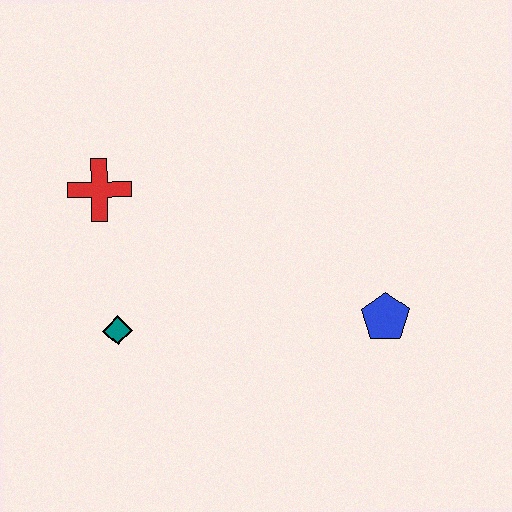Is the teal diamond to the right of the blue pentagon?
No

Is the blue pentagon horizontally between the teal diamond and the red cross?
No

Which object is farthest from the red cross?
The blue pentagon is farthest from the red cross.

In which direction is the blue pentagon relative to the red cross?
The blue pentagon is to the right of the red cross.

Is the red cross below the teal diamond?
No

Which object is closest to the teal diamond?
The red cross is closest to the teal diamond.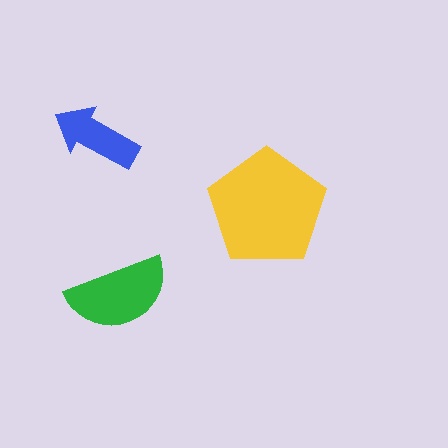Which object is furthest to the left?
The blue arrow is leftmost.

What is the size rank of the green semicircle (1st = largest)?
2nd.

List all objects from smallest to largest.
The blue arrow, the green semicircle, the yellow pentagon.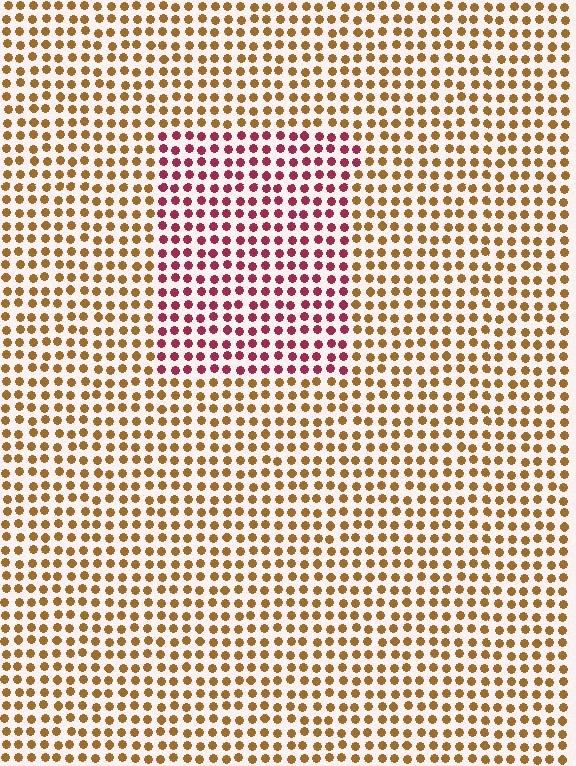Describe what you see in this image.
The image is filled with small brown elements in a uniform arrangement. A rectangle-shaped region is visible where the elements are tinted to a slightly different hue, forming a subtle color boundary.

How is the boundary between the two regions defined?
The boundary is defined purely by a slight shift in hue (about 54 degrees). Spacing, size, and orientation are identical on both sides.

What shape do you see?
I see a rectangle.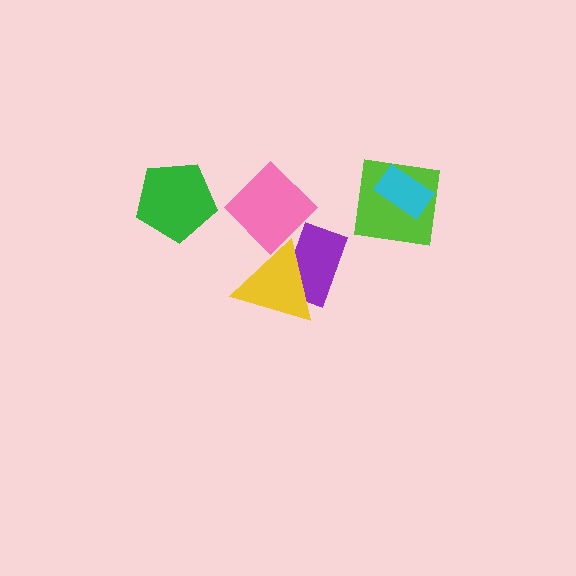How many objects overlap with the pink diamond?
2 objects overlap with the pink diamond.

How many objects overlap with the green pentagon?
0 objects overlap with the green pentagon.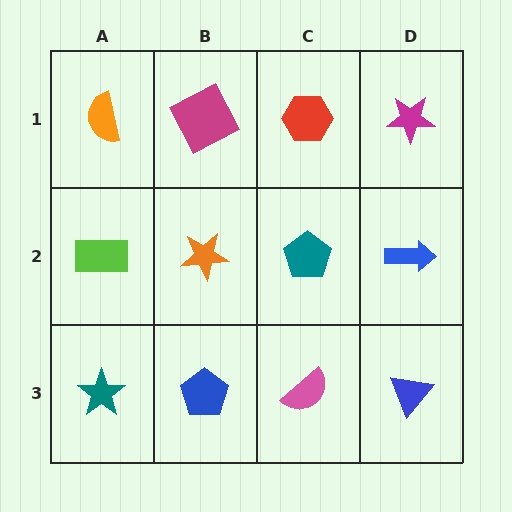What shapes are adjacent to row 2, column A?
An orange semicircle (row 1, column A), a teal star (row 3, column A), an orange star (row 2, column B).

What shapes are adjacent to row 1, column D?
A blue arrow (row 2, column D), a red hexagon (row 1, column C).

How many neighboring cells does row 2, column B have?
4.